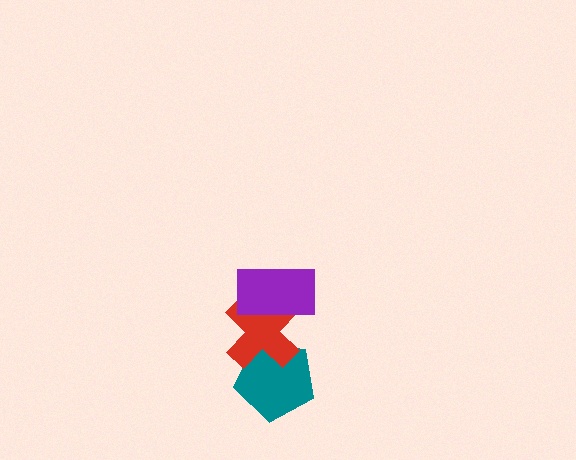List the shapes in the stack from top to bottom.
From top to bottom: the purple rectangle, the red cross, the teal pentagon.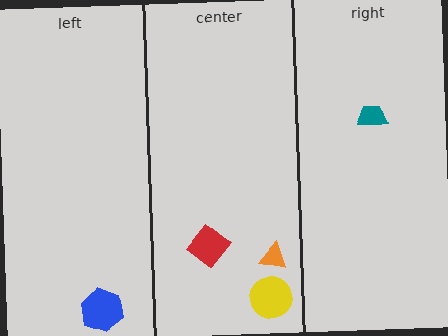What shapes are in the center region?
The orange triangle, the red diamond, the yellow circle.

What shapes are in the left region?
The blue hexagon.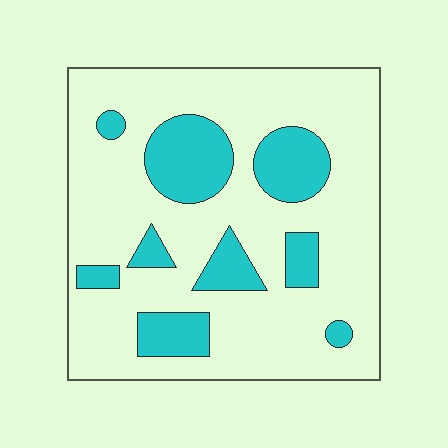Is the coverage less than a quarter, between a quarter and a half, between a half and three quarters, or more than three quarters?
Less than a quarter.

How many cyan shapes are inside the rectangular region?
9.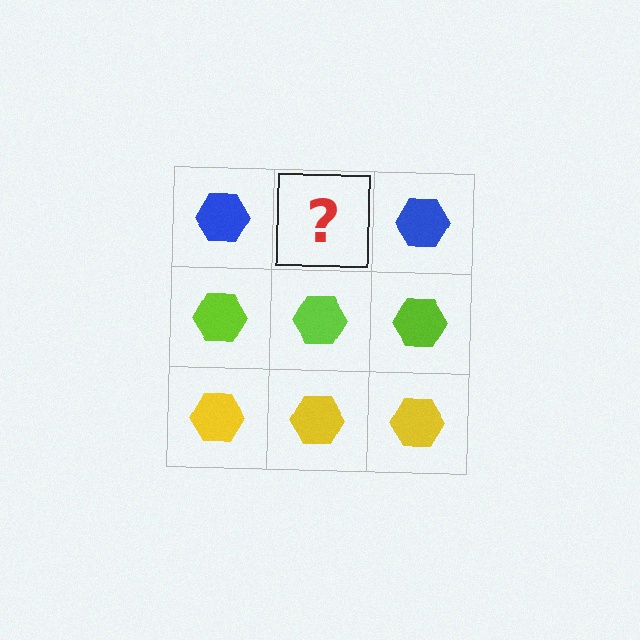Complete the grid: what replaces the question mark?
The question mark should be replaced with a blue hexagon.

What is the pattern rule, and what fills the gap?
The rule is that each row has a consistent color. The gap should be filled with a blue hexagon.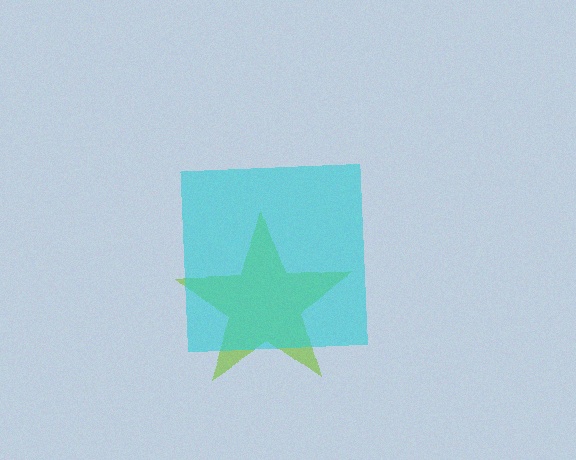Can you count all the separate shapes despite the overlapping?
Yes, there are 2 separate shapes.